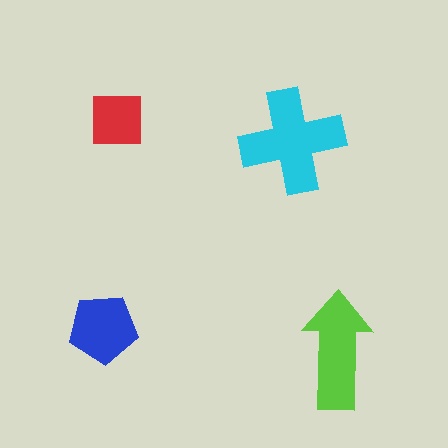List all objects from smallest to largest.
The red square, the blue pentagon, the lime arrow, the cyan cross.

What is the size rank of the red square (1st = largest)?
4th.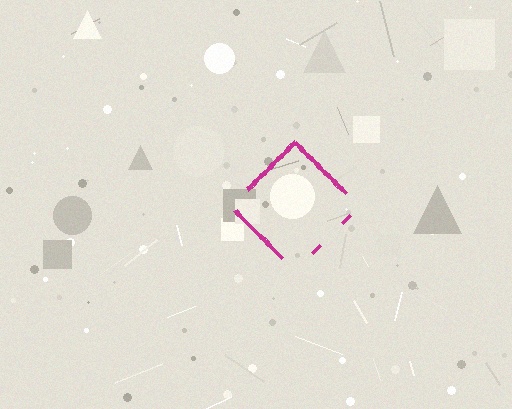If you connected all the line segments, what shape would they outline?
They would outline a diamond.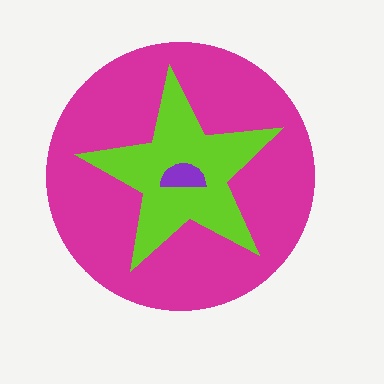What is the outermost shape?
The magenta circle.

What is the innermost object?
The purple semicircle.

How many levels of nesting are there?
3.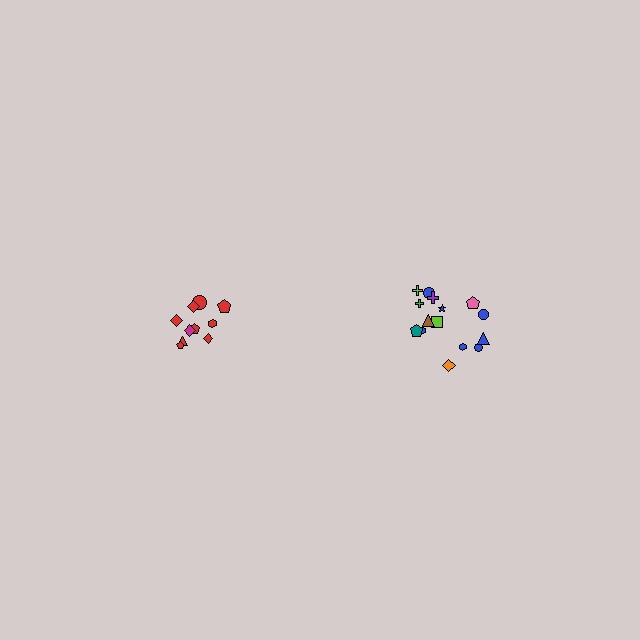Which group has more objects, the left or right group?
The right group.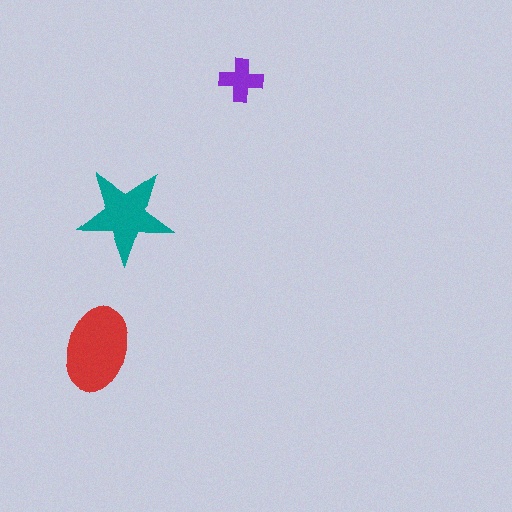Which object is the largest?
The red ellipse.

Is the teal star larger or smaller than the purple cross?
Larger.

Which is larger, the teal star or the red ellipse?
The red ellipse.